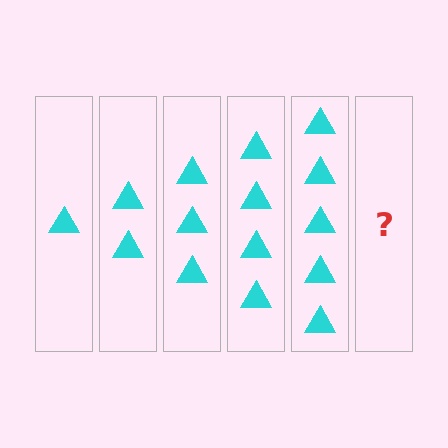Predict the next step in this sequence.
The next step is 6 triangles.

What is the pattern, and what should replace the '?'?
The pattern is that each step adds one more triangle. The '?' should be 6 triangles.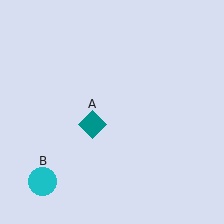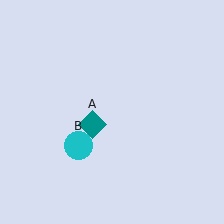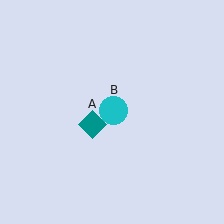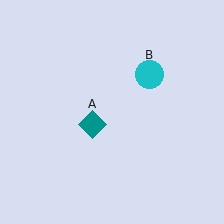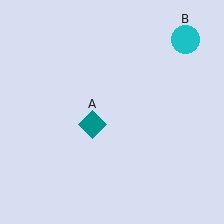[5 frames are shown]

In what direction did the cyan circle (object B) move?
The cyan circle (object B) moved up and to the right.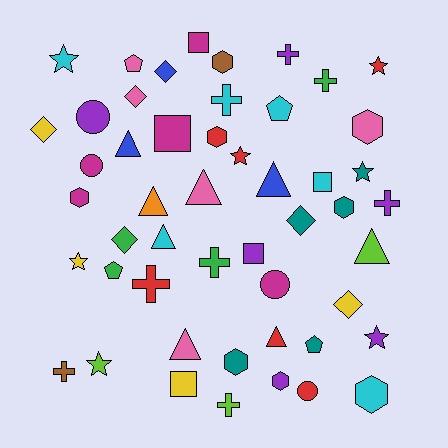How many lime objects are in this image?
There are 3 lime objects.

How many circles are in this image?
There are 4 circles.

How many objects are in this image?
There are 50 objects.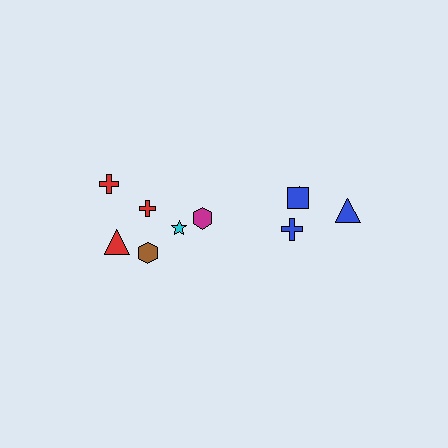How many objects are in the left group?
There are 6 objects.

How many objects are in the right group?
There are 4 objects.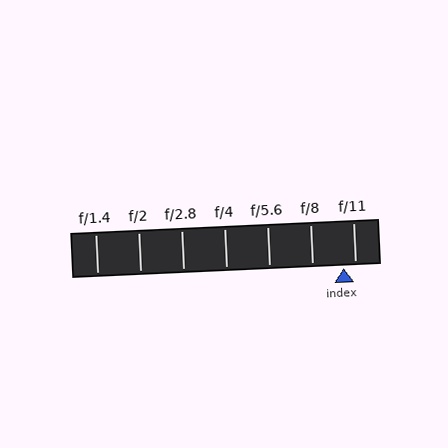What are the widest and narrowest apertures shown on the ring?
The widest aperture shown is f/1.4 and the narrowest is f/11.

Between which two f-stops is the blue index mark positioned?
The index mark is between f/8 and f/11.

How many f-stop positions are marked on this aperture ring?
There are 7 f-stop positions marked.